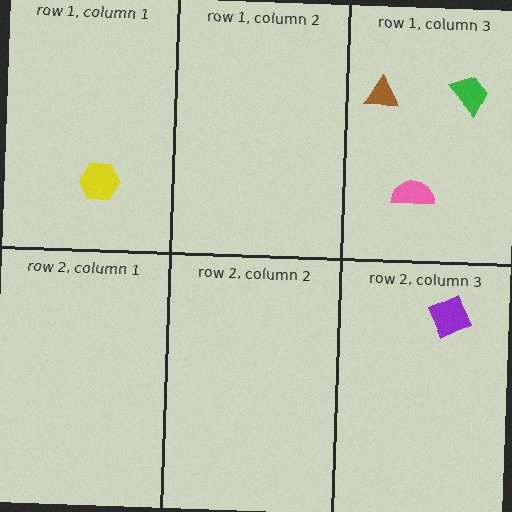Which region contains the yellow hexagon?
The row 1, column 1 region.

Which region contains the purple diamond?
The row 2, column 3 region.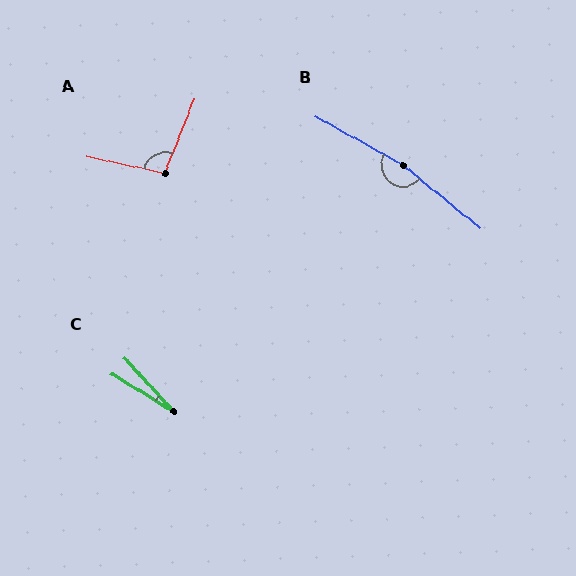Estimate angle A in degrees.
Approximately 100 degrees.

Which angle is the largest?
B, at approximately 170 degrees.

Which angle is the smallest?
C, at approximately 16 degrees.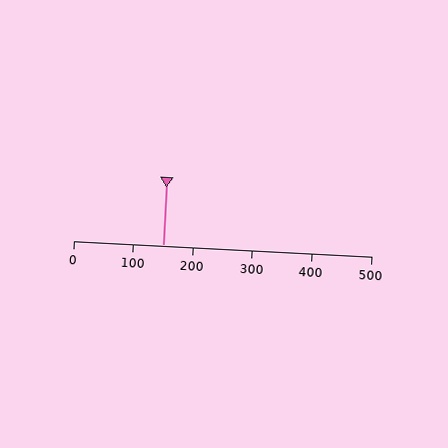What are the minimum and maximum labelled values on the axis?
The axis runs from 0 to 500.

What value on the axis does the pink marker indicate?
The marker indicates approximately 150.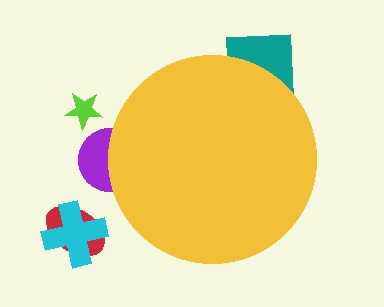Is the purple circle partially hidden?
Yes, the purple circle is partially hidden behind the yellow circle.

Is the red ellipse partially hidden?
No, the red ellipse is fully visible.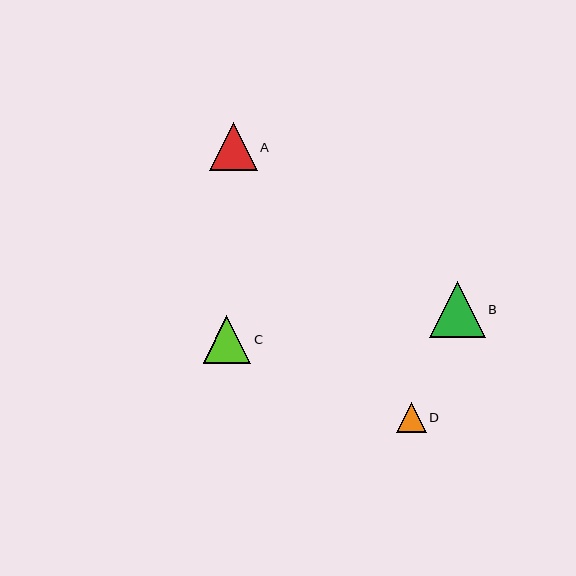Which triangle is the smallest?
Triangle D is the smallest with a size of approximately 29 pixels.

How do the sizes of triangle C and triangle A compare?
Triangle C and triangle A are approximately the same size.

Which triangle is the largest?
Triangle B is the largest with a size of approximately 56 pixels.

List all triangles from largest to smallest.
From largest to smallest: B, C, A, D.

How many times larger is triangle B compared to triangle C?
Triangle B is approximately 1.2 times the size of triangle C.